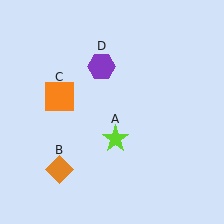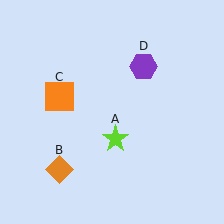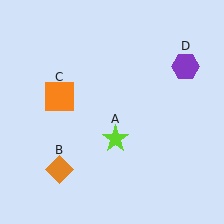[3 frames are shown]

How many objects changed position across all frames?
1 object changed position: purple hexagon (object D).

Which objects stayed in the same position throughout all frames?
Lime star (object A) and orange diamond (object B) and orange square (object C) remained stationary.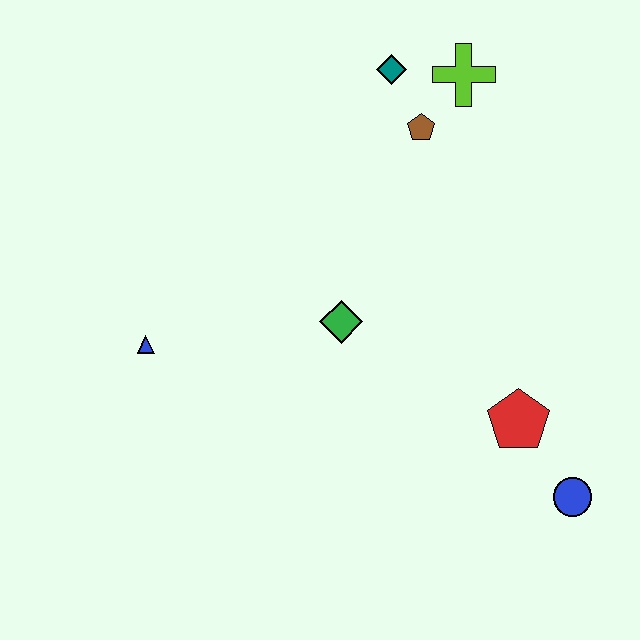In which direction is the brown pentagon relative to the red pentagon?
The brown pentagon is above the red pentagon.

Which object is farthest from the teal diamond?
The blue circle is farthest from the teal diamond.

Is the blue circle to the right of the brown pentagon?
Yes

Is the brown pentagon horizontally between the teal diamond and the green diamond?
No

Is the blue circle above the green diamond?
No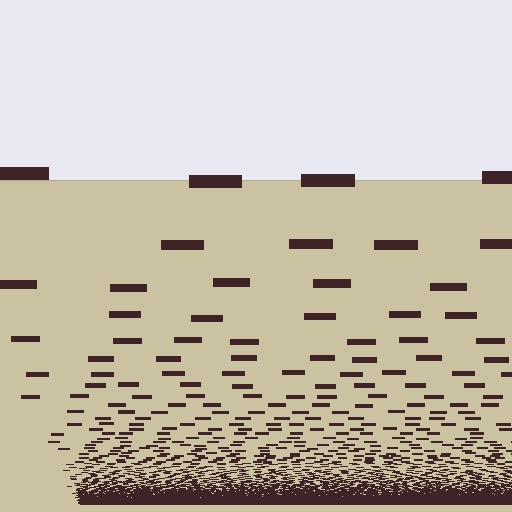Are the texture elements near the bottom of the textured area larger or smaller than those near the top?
Smaller. The gradient is inverted — elements near the bottom are smaller and denser.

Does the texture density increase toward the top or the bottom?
Density increases toward the bottom.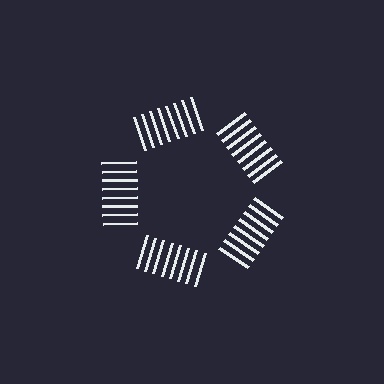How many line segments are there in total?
40 — 8 along each of the 5 edges.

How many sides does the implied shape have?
5 sides — the line-ends trace a pentagon.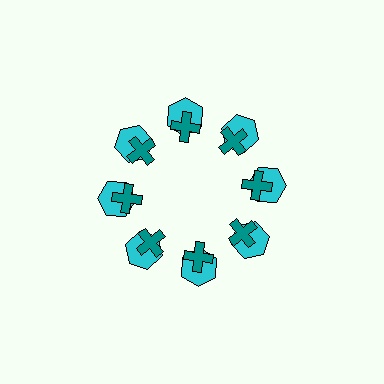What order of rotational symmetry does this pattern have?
This pattern has 8-fold rotational symmetry.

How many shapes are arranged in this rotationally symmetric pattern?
There are 16 shapes, arranged in 8 groups of 2.